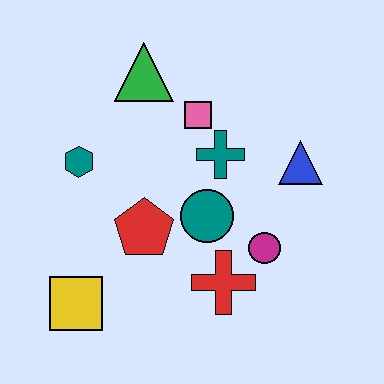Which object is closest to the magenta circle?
The red cross is closest to the magenta circle.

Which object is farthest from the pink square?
The yellow square is farthest from the pink square.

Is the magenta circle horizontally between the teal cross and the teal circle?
No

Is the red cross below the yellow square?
No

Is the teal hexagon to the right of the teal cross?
No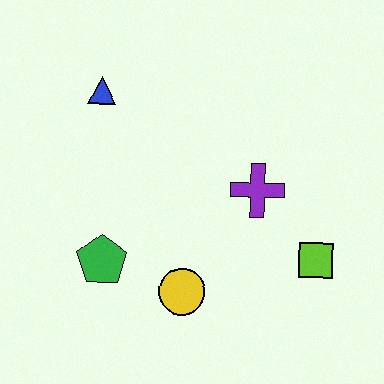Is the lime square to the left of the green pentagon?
No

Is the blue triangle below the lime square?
No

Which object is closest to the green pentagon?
The yellow circle is closest to the green pentagon.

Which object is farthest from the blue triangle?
The lime square is farthest from the blue triangle.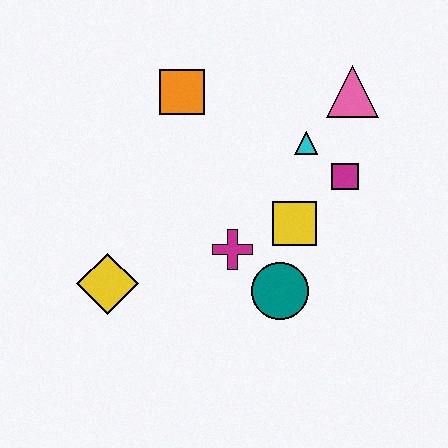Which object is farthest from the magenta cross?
The pink triangle is farthest from the magenta cross.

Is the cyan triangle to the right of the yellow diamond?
Yes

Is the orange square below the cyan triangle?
No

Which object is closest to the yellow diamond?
The magenta cross is closest to the yellow diamond.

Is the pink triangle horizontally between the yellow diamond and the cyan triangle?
No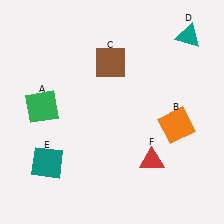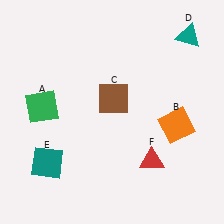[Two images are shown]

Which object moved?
The brown square (C) moved down.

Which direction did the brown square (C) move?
The brown square (C) moved down.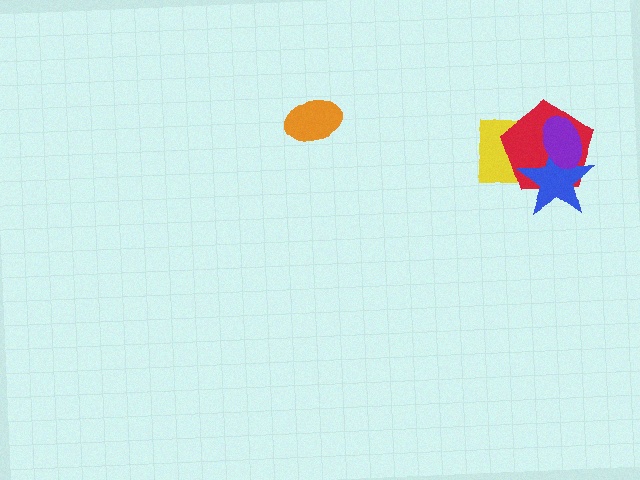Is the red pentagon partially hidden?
Yes, it is partially covered by another shape.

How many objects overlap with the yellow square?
3 objects overlap with the yellow square.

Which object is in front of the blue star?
The purple ellipse is in front of the blue star.